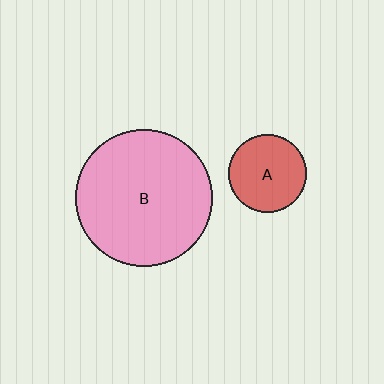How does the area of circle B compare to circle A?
Approximately 3.0 times.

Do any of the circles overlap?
No, none of the circles overlap.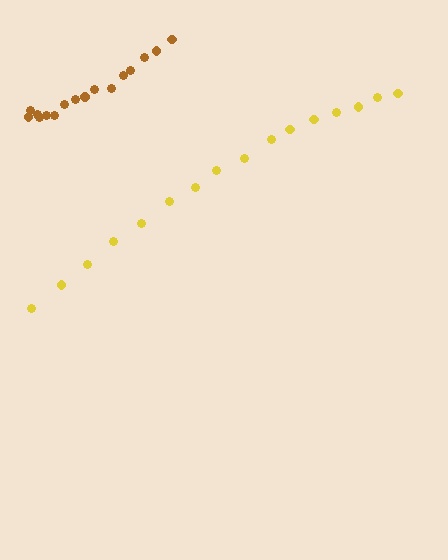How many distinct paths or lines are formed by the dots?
There are 2 distinct paths.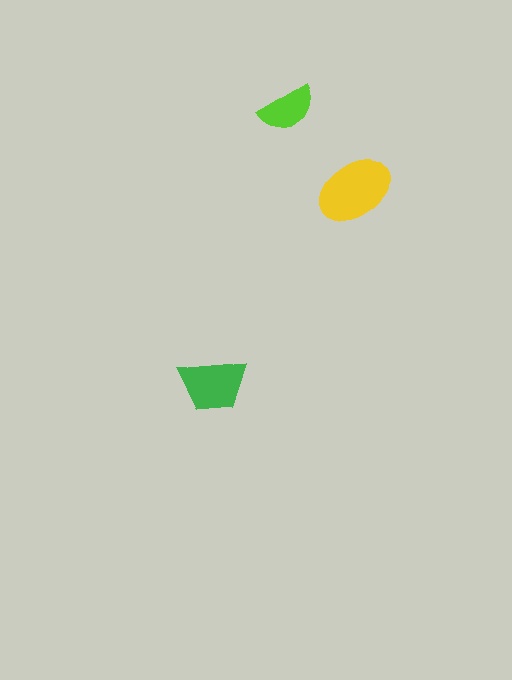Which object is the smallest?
The lime semicircle.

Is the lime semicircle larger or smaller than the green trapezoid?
Smaller.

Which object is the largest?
The yellow ellipse.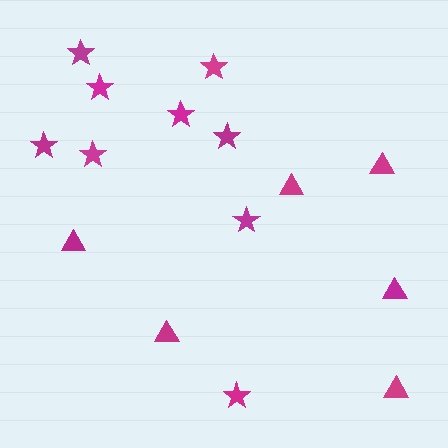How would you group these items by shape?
There are 2 groups: one group of stars (9) and one group of triangles (6).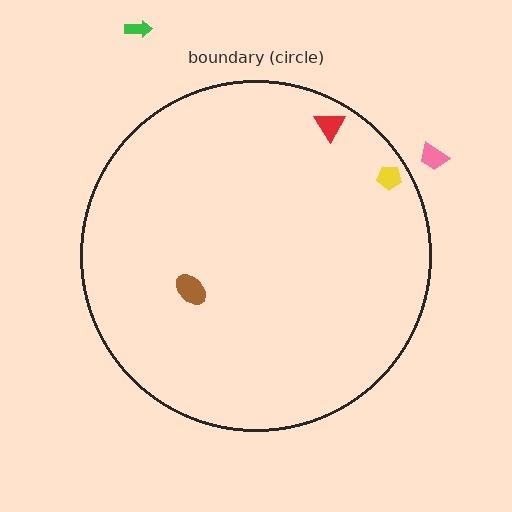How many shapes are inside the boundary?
3 inside, 2 outside.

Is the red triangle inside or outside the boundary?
Inside.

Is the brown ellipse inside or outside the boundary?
Inside.